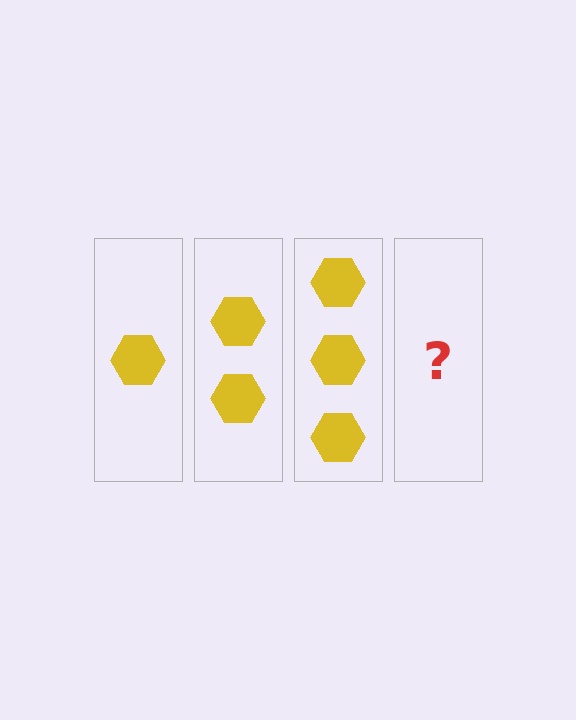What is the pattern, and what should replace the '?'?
The pattern is that each step adds one more hexagon. The '?' should be 4 hexagons.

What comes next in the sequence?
The next element should be 4 hexagons.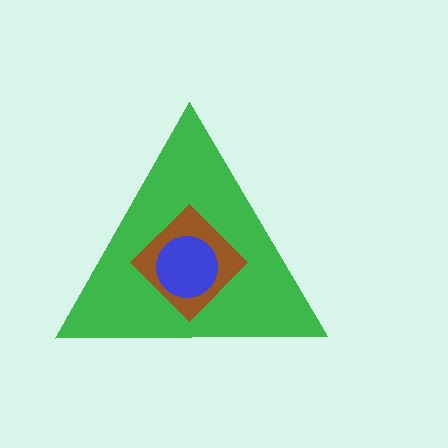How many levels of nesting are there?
3.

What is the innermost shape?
The blue circle.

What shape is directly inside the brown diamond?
The blue circle.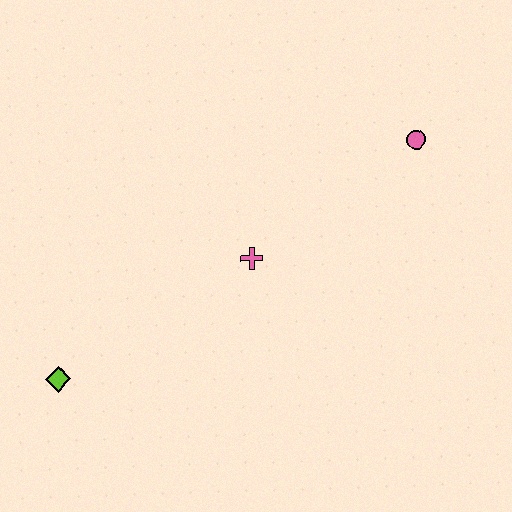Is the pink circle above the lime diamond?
Yes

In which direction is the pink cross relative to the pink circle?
The pink cross is to the left of the pink circle.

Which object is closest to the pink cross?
The pink circle is closest to the pink cross.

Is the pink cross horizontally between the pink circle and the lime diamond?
Yes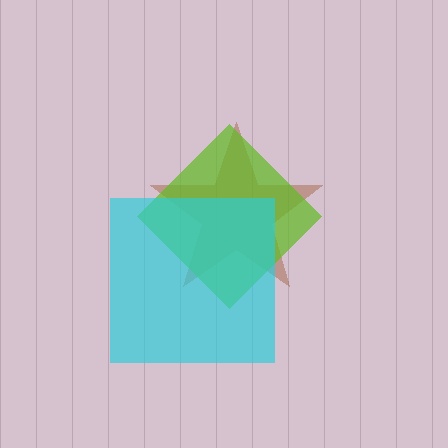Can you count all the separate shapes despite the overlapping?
Yes, there are 3 separate shapes.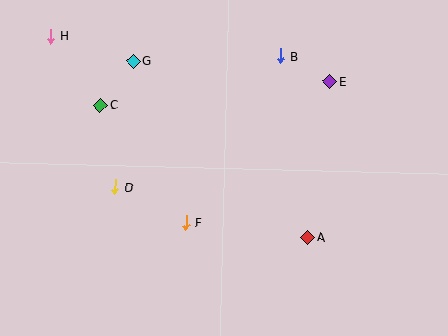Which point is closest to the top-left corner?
Point H is closest to the top-left corner.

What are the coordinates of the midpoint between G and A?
The midpoint between G and A is at (221, 149).